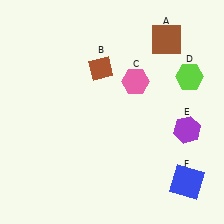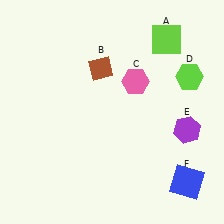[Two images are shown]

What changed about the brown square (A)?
In Image 1, A is brown. In Image 2, it changed to lime.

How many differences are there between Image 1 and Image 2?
There is 1 difference between the two images.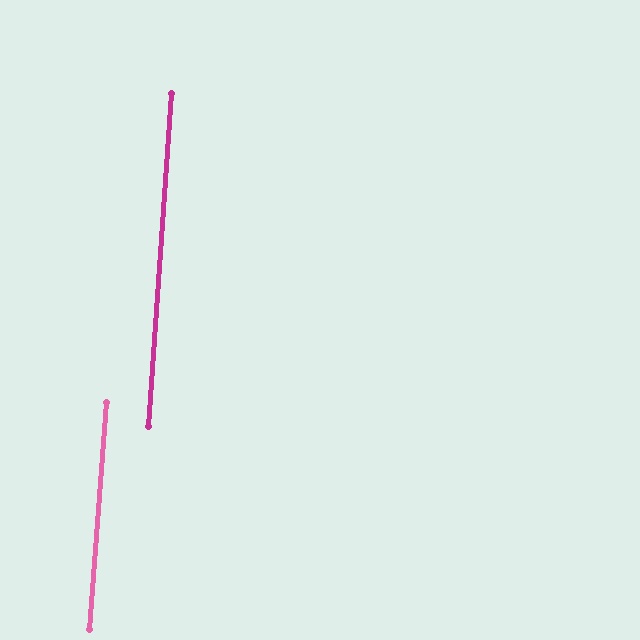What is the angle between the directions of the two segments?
Approximately 0 degrees.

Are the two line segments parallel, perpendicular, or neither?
Parallel — their directions differ by only 0.3°.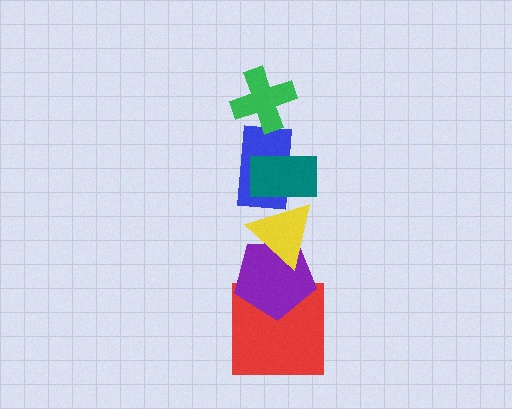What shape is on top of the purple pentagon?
The yellow triangle is on top of the purple pentagon.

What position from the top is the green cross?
The green cross is 1st from the top.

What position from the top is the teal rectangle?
The teal rectangle is 2nd from the top.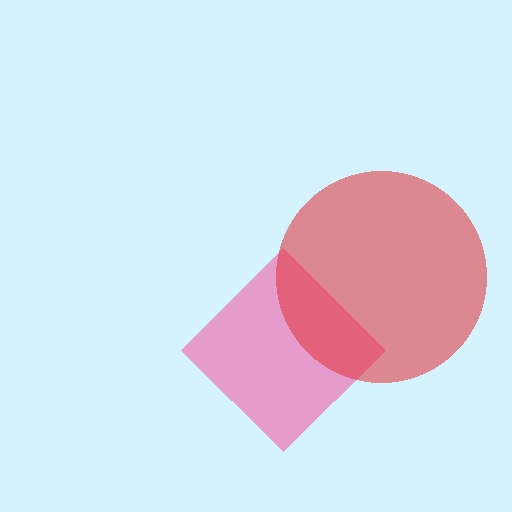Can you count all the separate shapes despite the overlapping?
Yes, there are 2 separate shapes.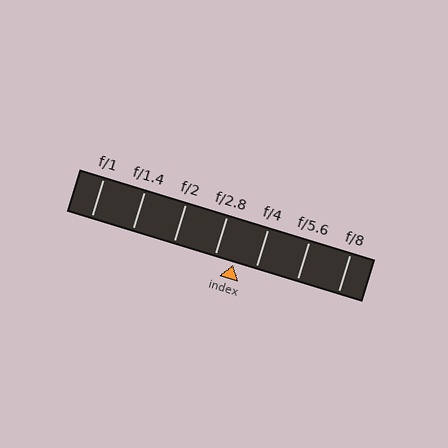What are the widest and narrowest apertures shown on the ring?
The widest aperture shown is f/1 and the narrowest is f/8.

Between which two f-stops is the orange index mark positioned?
The index mark is between f/2.8 and f/4.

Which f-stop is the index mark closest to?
The index mark is closest to f/2.8.